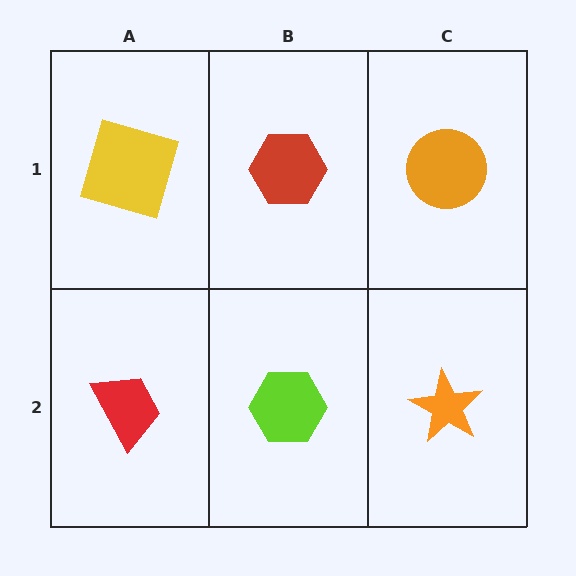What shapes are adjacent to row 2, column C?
An orange circle (row 1, column C), a lime hexagon (row 2, column B).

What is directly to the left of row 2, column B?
A red trapezoid.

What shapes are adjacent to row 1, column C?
An orange star (row 2, column C), a red hexagon (row 1, column B).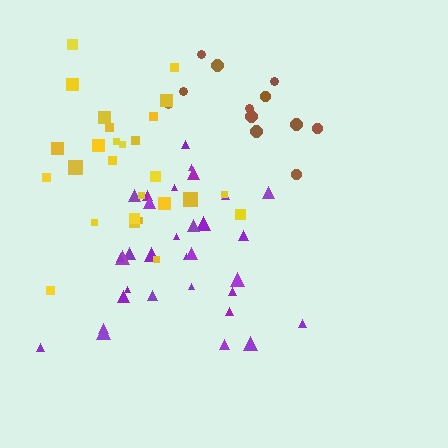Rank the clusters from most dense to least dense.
yellow, purple, brown.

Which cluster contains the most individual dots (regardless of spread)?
Purple (32).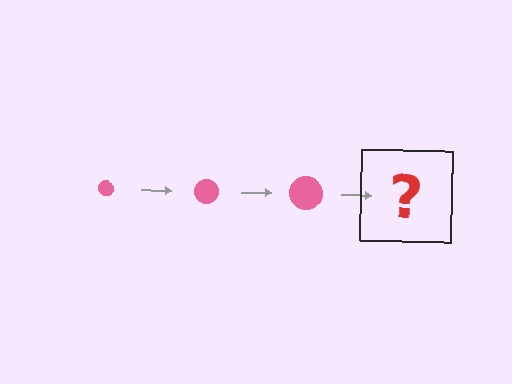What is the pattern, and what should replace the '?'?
The pattern is that the circle gets progressively larger each step. The '?' should be a pink circle, larger than the previous one.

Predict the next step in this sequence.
The next step is a pink circle, larger than the previous one.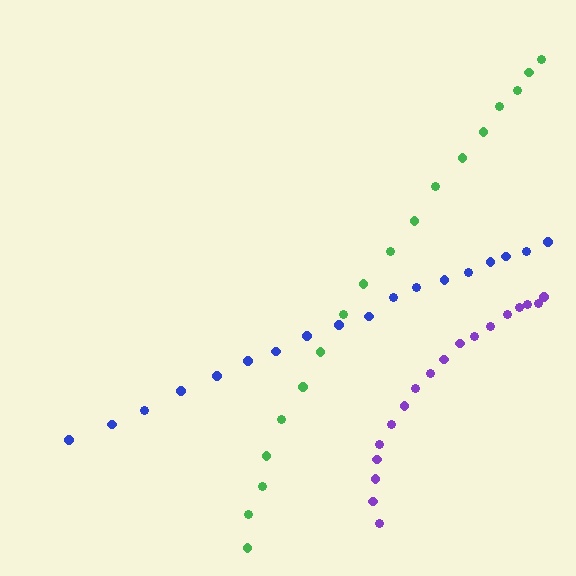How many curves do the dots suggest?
There are 3 distinct paths.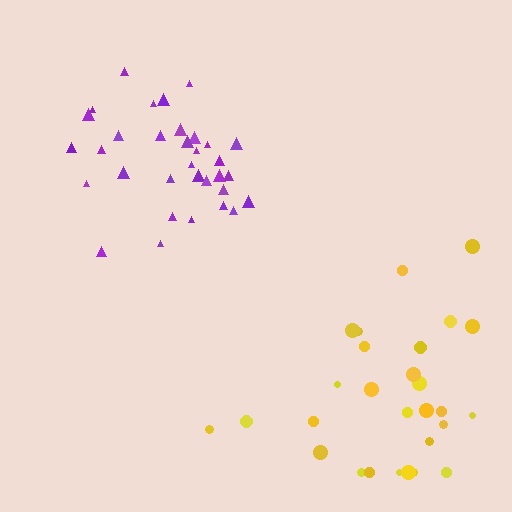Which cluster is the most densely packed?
Purple.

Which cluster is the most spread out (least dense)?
Yellow.